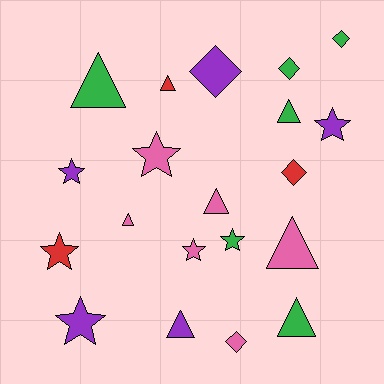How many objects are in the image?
There are 20 objects.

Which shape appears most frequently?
Triangle, with 8 objects.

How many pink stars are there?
There are 2 pink stars.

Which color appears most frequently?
Pink, with 6 objects.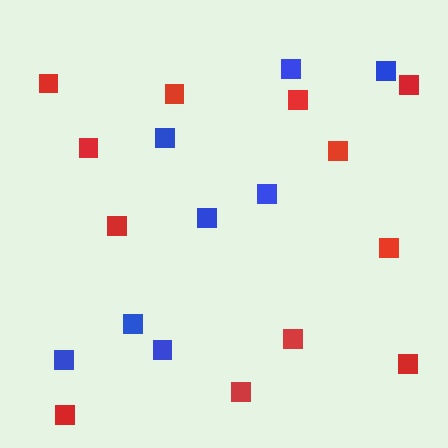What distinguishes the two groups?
There are 2 groups: one group of blue squares (8) and one group of red squares (12).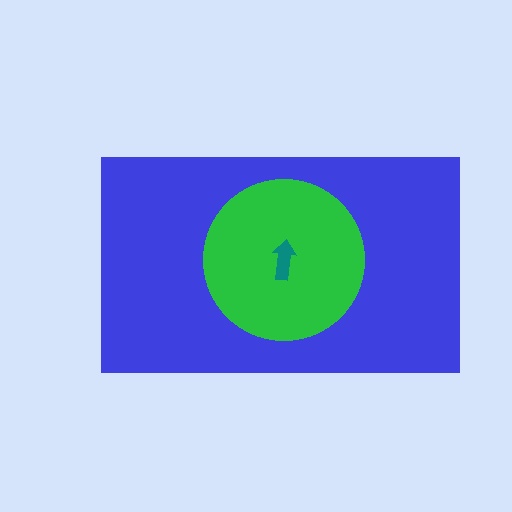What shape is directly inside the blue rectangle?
The green circle.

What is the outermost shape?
The blue rectangle.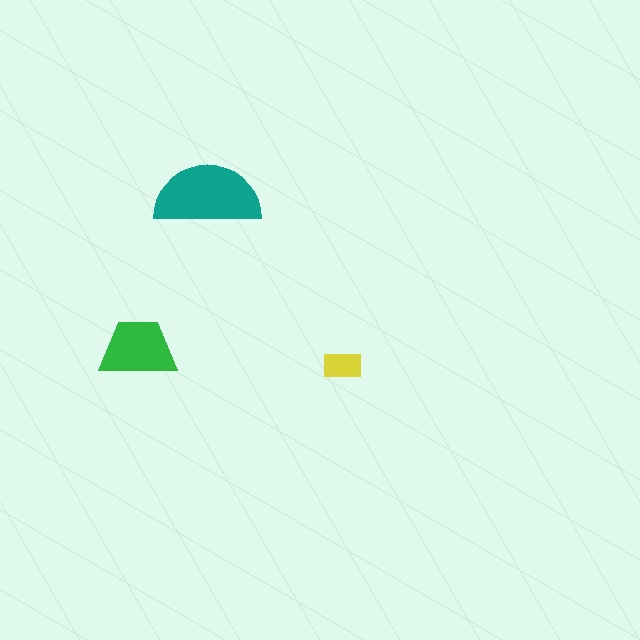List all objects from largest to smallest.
The teal semicircle, the green trapezoid, the yellow rectangle.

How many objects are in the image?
There are 3 objects in the image.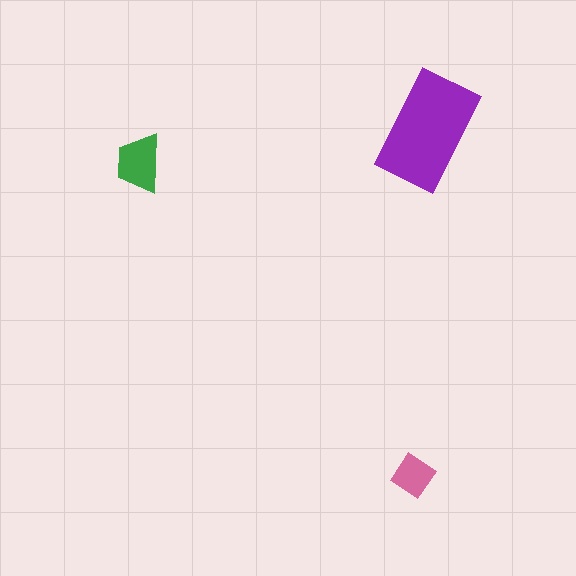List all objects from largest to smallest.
The purple rectangle, the green trapezoid, the pink diamond.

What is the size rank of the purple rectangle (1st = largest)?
1st.